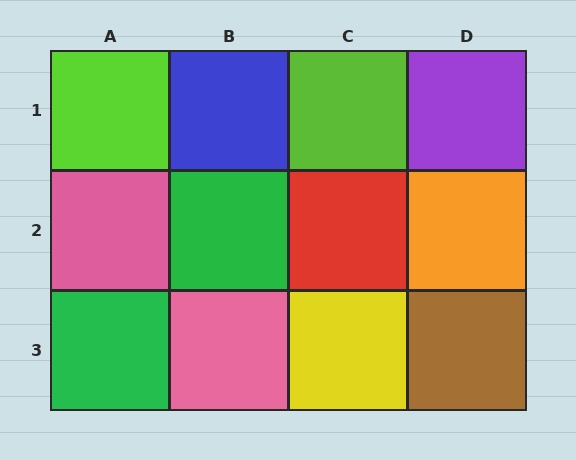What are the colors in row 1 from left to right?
Lime, blue, lime, purple.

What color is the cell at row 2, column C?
Red.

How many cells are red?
1 cell is red.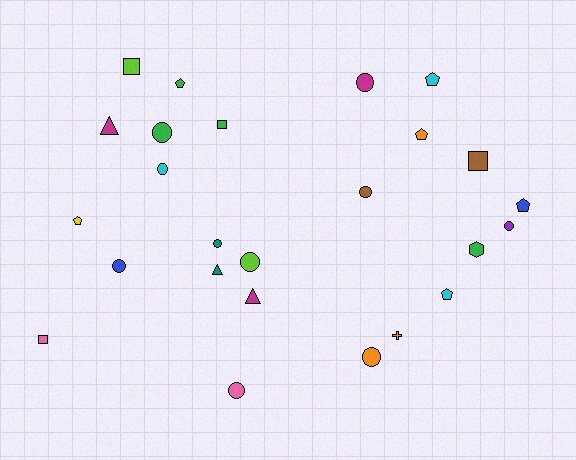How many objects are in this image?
There are 25 objects.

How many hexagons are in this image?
There is 1 hexagon.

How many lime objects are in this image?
There are 2 lime objects.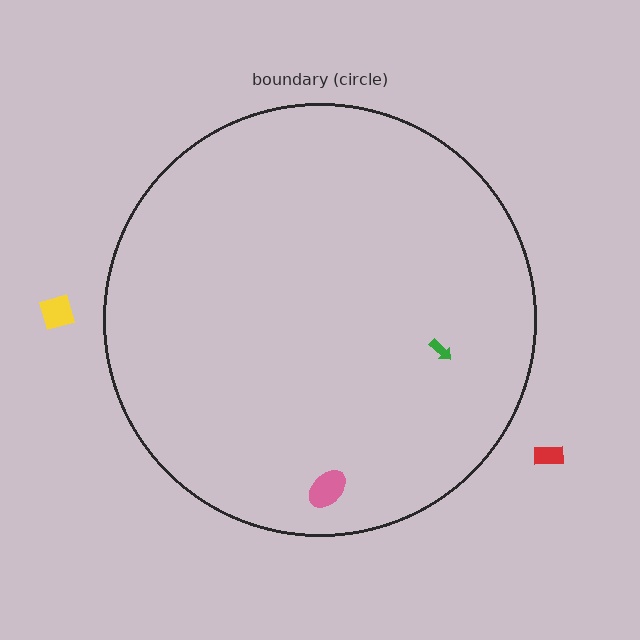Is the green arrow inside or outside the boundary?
Inside.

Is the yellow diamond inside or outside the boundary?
Outside.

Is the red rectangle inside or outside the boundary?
Outside.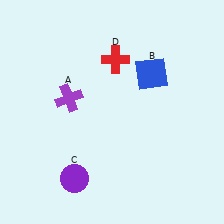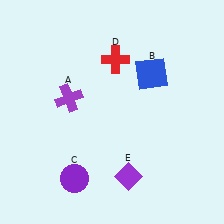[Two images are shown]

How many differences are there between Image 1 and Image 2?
There is 1 difference between the two images.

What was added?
A purple diamond (E) was added in Image 2.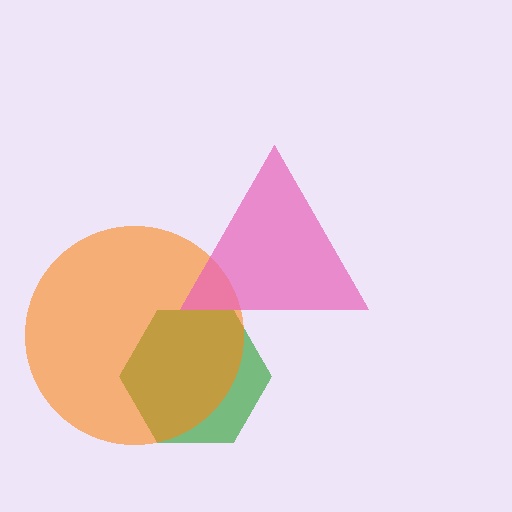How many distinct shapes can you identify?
There are 3 distinct shapes: a green hexagon, an orange circle, a pink triangle.